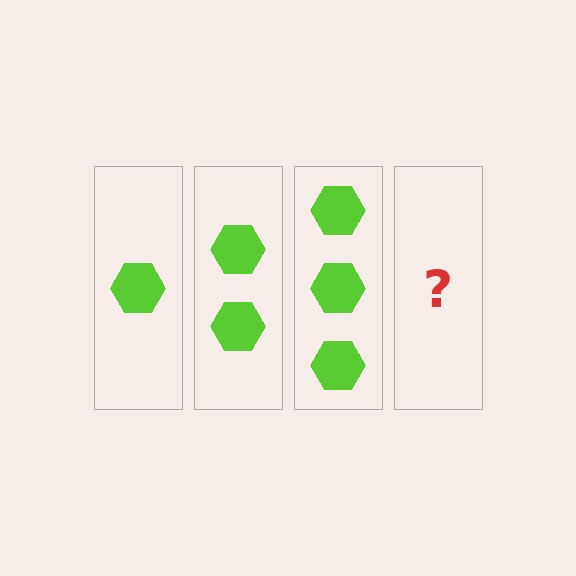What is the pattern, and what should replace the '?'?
The pattern is that each step adds one more hexagon. The '?' should be 4 hexagons.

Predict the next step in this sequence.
The next step is 4 hexagons.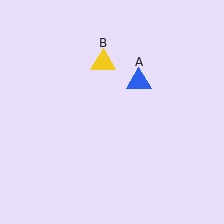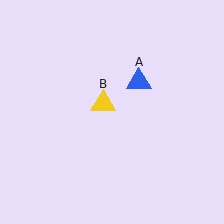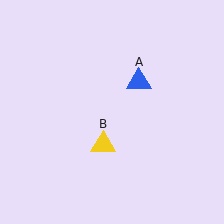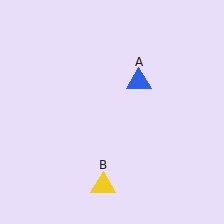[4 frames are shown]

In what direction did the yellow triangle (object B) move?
The yellow triangle (object B) moved down.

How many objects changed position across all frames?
1 object changed position: yellow triangle (object B).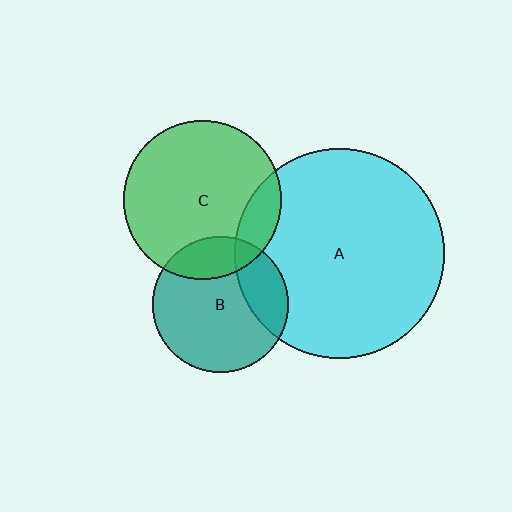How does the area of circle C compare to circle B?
Approximately 1.4 times.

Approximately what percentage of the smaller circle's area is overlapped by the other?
Approximately 15%.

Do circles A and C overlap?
Yes.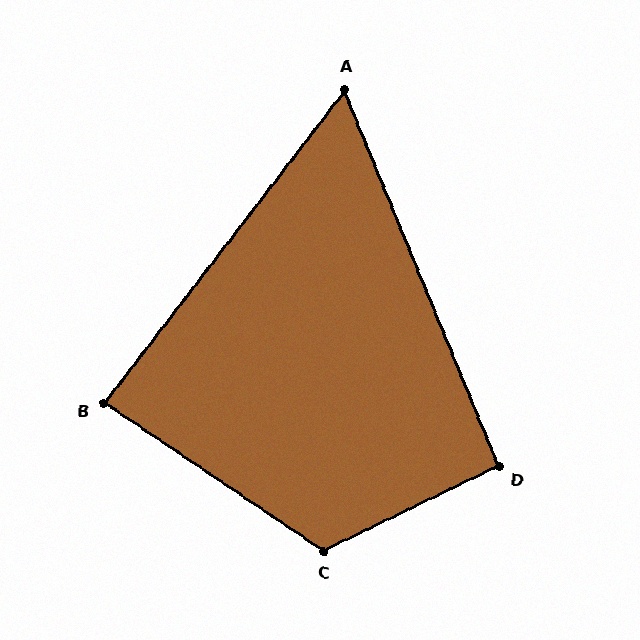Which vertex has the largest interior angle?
C, at approximately 120 degrees.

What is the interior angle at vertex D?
Approximately 93 degrees (approximately right).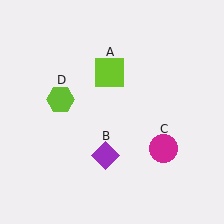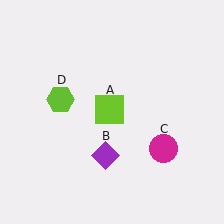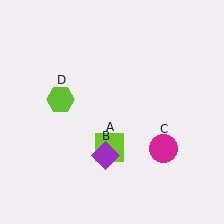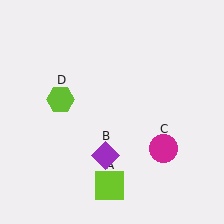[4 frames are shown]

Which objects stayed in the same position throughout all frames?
Purple diamond (object B) and magenta circle (object C) and lime hexagon (object D) remained stationary.